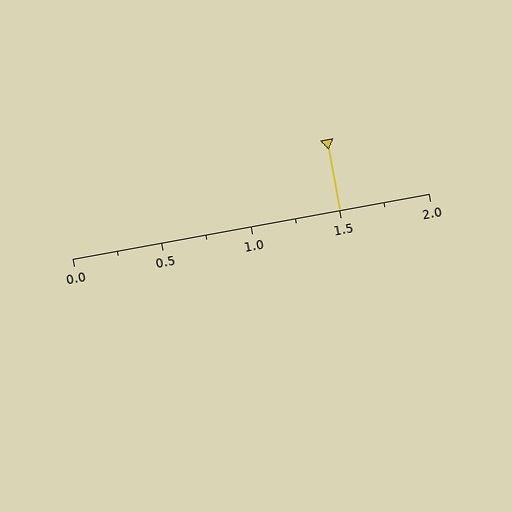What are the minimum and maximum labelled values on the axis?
The axis runs from 0.0 to 2.0.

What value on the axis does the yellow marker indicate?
The marker indicates approximately 1.5.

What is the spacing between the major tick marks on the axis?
The major ticks are spaced 0.5 apart.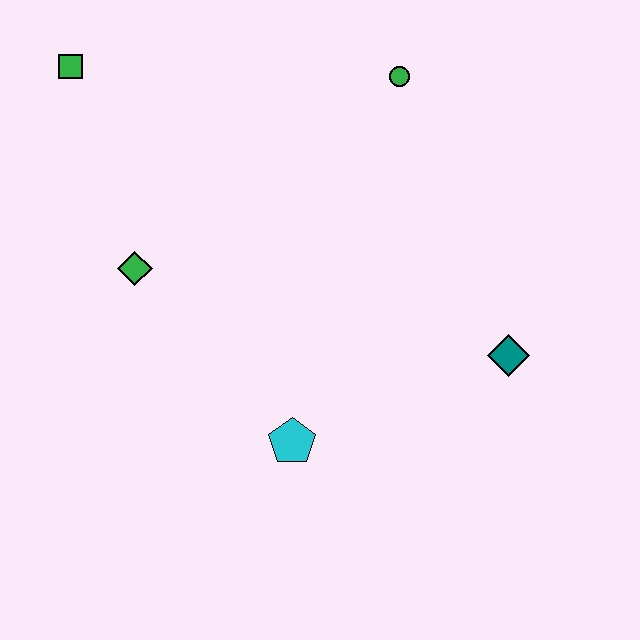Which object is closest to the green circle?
The teal diamond is closest to the green circle.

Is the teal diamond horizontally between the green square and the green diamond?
No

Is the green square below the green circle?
No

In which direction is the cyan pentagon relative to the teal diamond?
The cyan pentagon is to the left of the teal diamond.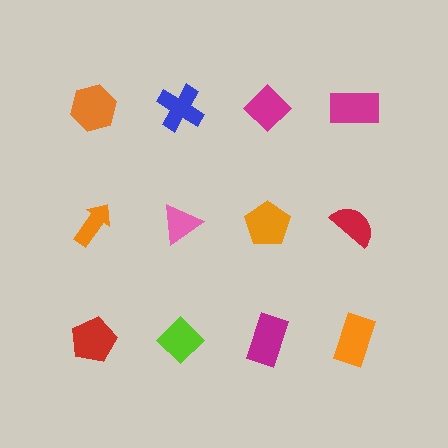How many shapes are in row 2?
4 shapes.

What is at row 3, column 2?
A lime diamond.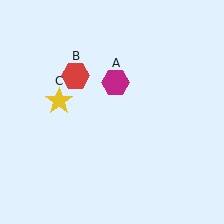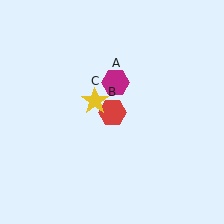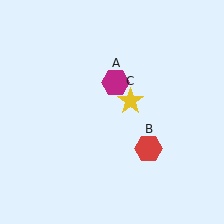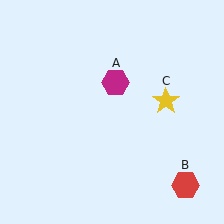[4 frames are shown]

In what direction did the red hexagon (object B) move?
The red hexagon (object B) moved down and to the right.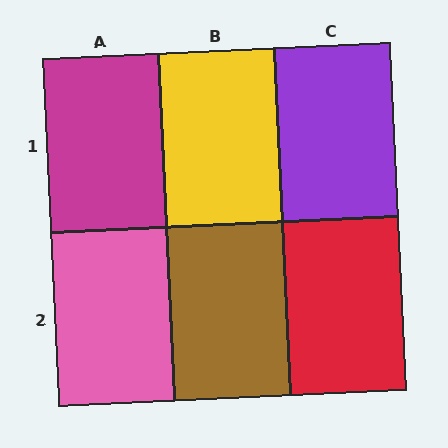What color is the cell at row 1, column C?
Purple.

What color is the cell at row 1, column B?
Yellow.